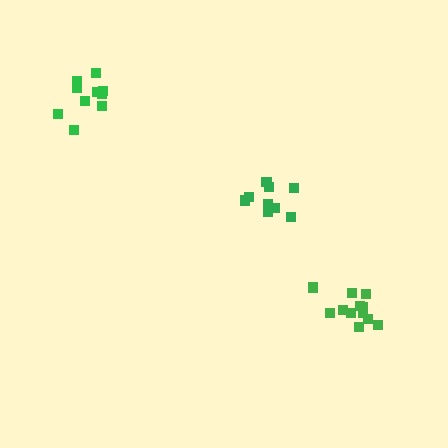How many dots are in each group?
Group 1: 9 dots, Group 2: 10 dots, Group 3: 12 dots (31 total).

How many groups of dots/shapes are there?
There are 3 groups.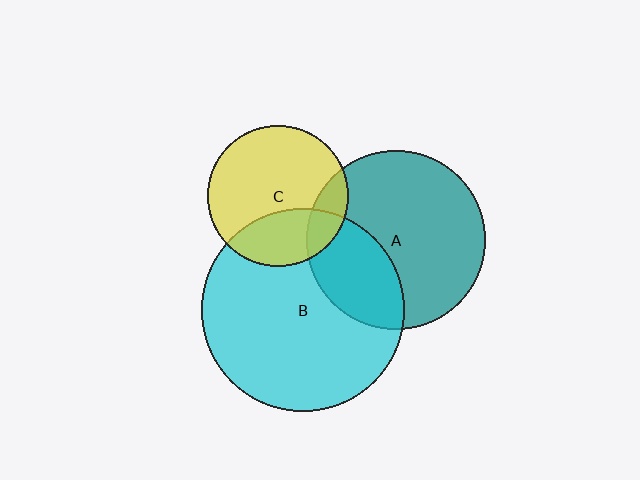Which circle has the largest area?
Circle B (cyan).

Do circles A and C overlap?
Yes.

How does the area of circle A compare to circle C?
Approximately 1.6 times.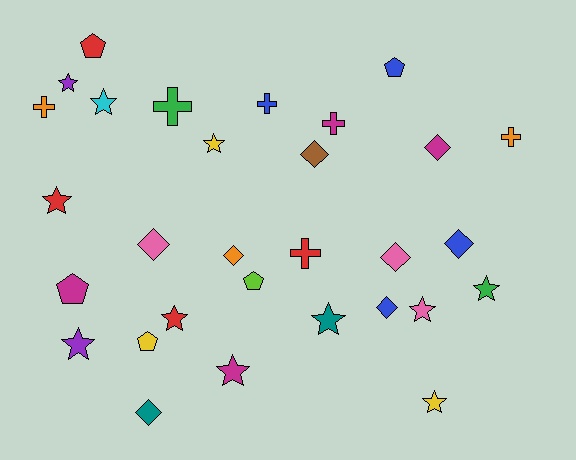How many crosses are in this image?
There are 6 crosses.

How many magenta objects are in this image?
There are 4 magenta objects.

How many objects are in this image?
There are 30 objects.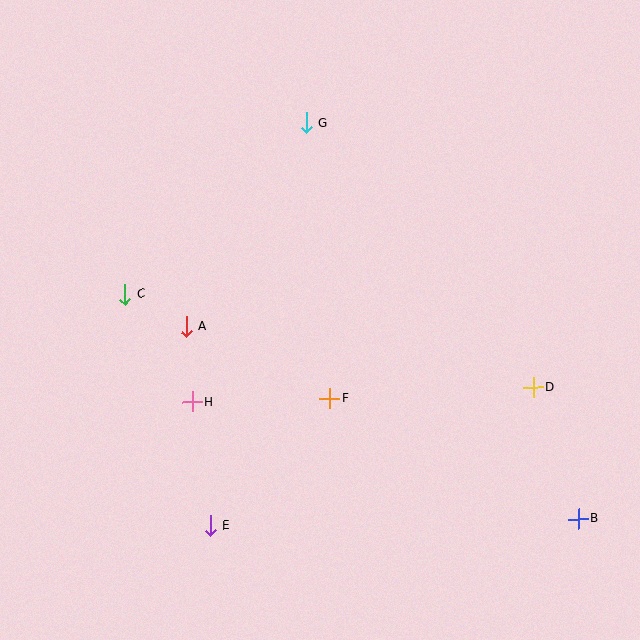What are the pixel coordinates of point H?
Point H is at (192, 402).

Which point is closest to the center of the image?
Point F at (330, 398) is closest to the center.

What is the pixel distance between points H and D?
The distance between H and D is 341 pixels.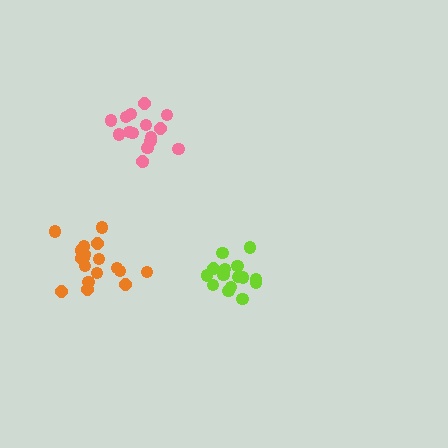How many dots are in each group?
Group 1: 15 dots, Group 2: 18 dots, Group 3: 16 dots (49 total).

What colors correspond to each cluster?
The clusters are colored: lime, orange, pink.